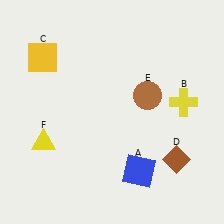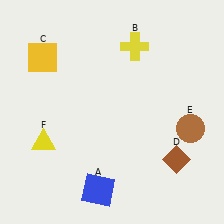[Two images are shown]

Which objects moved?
The objects that moved are: the blue square (A), the yellow cross (B), the brown circle (E).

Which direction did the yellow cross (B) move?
The yellow cross (B) moved up.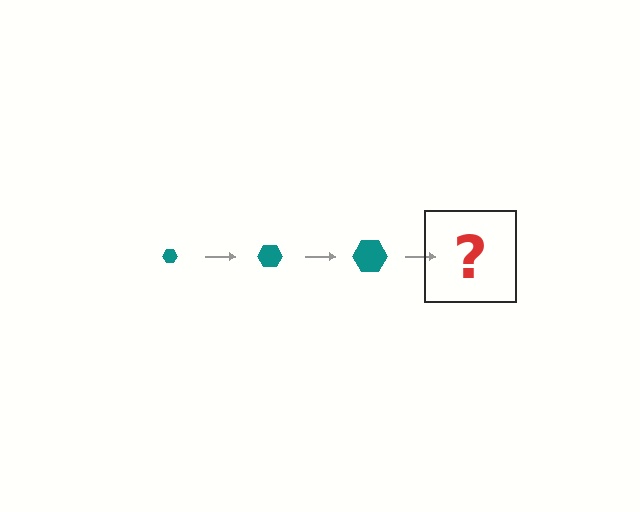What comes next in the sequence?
The next element should be a teal hexagon, larger than the previous one.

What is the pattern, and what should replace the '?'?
The pattern is that the hexagon gets progressively larger each step. The '?' should be a teal hexagon, larger than the previous one.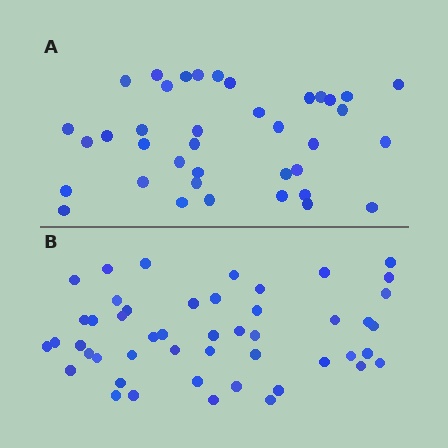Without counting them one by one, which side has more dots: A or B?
Region B (the bottom region) has more dots.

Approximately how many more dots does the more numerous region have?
Region B has roughly 10 or so more dots than region A.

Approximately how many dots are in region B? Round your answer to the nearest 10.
About 50 dots. (The exact count is 48, which rounds to 50.)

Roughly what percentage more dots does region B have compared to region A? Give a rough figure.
About 25% more.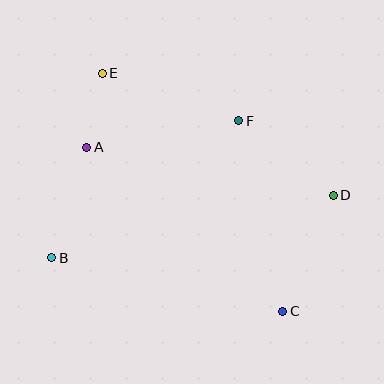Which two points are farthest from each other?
Points C and E are farthest from each other.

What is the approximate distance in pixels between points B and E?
The distance between B and E is approximately 191 pixels.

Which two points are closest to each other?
Points A and E are closest to each other.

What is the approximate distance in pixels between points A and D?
The distance between A and D is approximately 251 pixels.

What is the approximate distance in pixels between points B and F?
The distance between B and F is approximately 232 pixels.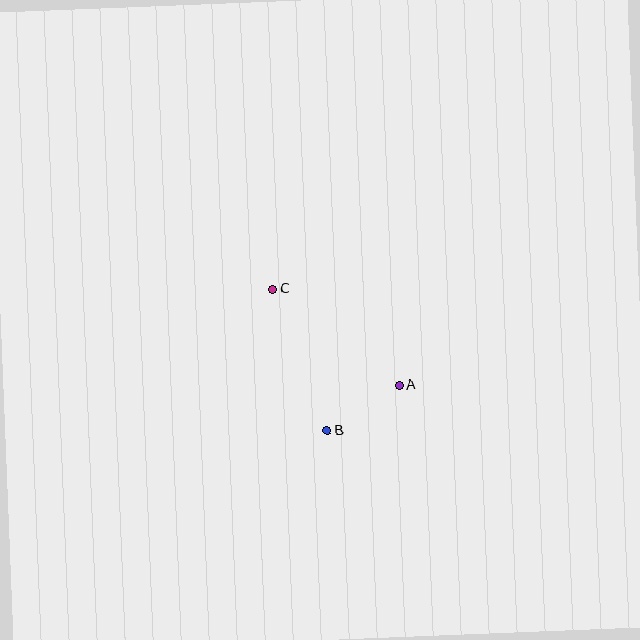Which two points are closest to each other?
Points A and B are closest to each other.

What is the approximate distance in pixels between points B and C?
The distance between B and C is approximately 151 pixels.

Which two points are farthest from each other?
Points A and C are farthest from each other.